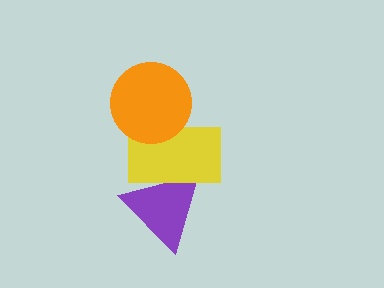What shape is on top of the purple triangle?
The yellow rectangle is on top of the purple triangle.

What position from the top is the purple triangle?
The purple triangle is 3rd from the top.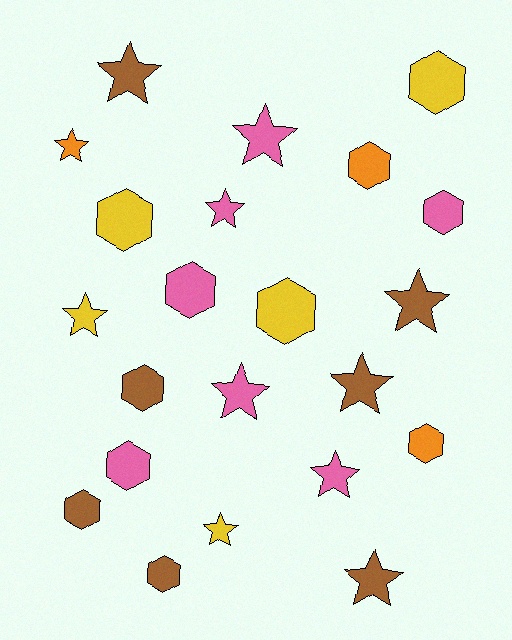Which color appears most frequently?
Pink, with 7 objects.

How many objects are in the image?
There are 22 objects.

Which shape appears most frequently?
Star, with 11 objects.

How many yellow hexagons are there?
There are 3 yellow hexagons.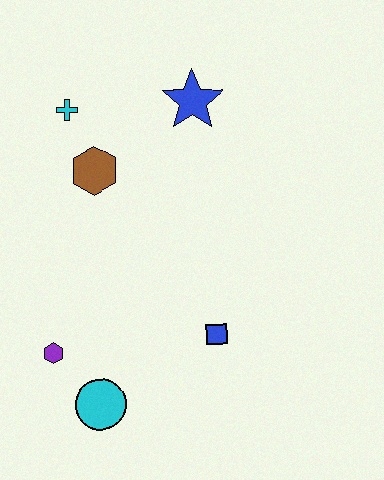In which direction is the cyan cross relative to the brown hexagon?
The cyan cross is above the brown hexagon.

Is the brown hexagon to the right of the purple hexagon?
Yes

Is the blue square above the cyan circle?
Yes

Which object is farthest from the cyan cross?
The cyan circle is farthest from the cyan cross.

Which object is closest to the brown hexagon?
The cyan cross is closest to the brown hexagon.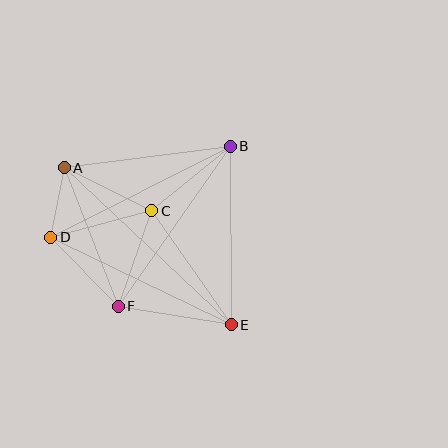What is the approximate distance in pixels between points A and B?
The distance between A and B is approximately 167 pixels.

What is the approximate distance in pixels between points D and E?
The distance between D and E is approximately 201 pixels.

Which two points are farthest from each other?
Points A and E are farthest from each other.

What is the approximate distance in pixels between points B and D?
The distance between B and D is approximately 201 pixels.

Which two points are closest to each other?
Points A and D are closest to each other.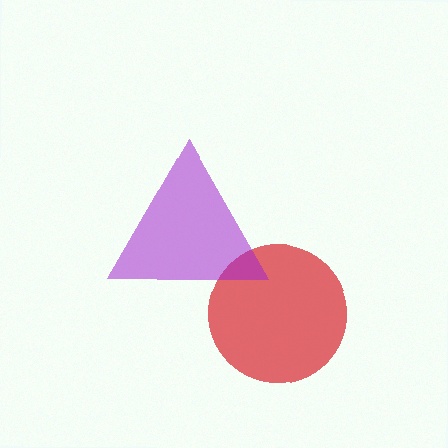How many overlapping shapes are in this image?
There are 2 overlapping shapes in the image.